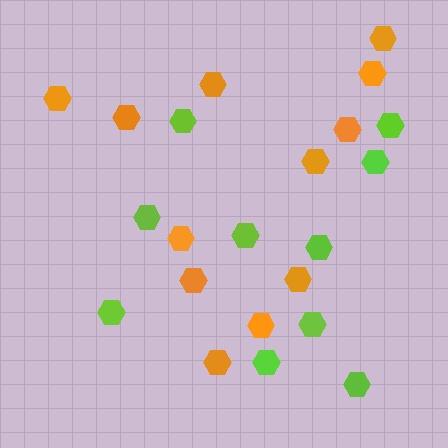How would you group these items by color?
There are 2 groups: one group of orange hexagons (12) and one group of lime hexagons (10).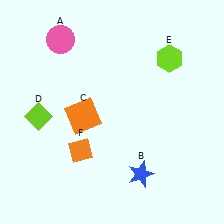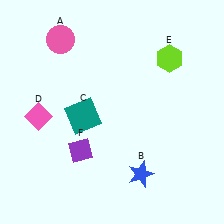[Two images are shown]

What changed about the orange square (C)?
In Image 1, C is orange. In Image 2, it changed to teal.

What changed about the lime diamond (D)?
In Image 1, D is lime. In Image 2, it changed to pink.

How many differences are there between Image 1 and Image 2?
There are 3 differences between the two images.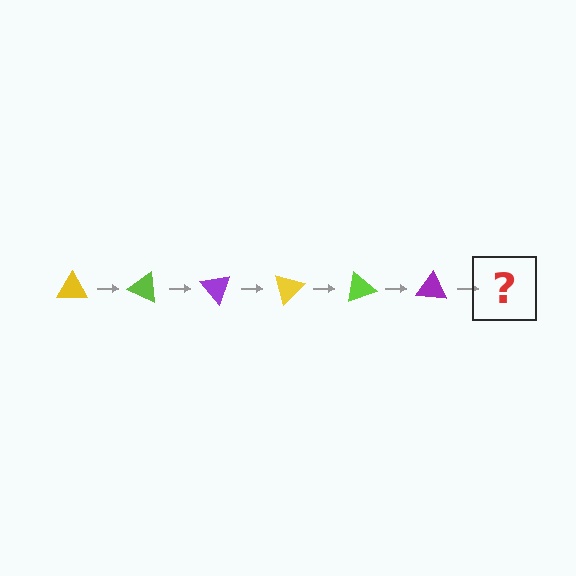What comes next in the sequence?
The next element should be a yellow triangle, rotated 150 degrees from the start.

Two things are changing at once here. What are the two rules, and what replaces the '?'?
The two rules are that it rotates 25 degrees each step and the color cycles through yellow, lime, and purple. The '?' should be a yellow triangle, rotated 150 degrees from the start.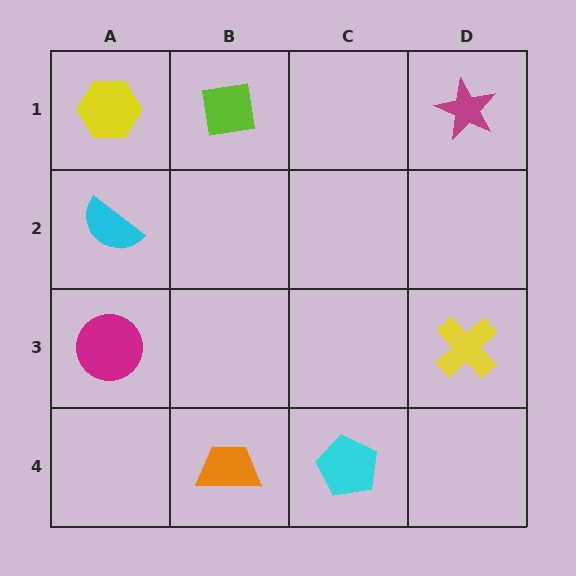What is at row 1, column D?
A magenta star.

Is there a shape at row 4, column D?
No, that cell is empty.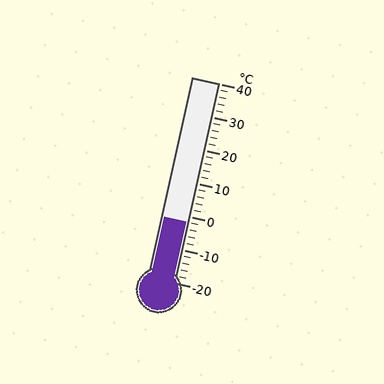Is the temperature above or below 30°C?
The temperature is below 30°C.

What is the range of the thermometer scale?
The thermometer scale ranges from -20°C to 40°C.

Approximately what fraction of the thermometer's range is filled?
The thermometer is filled to approximately 30% of its range.